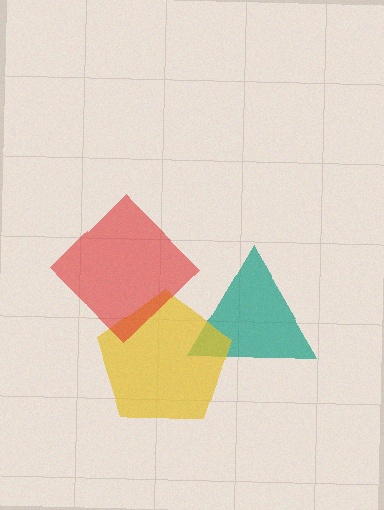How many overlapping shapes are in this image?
There are 3 overlapping shapes in the image.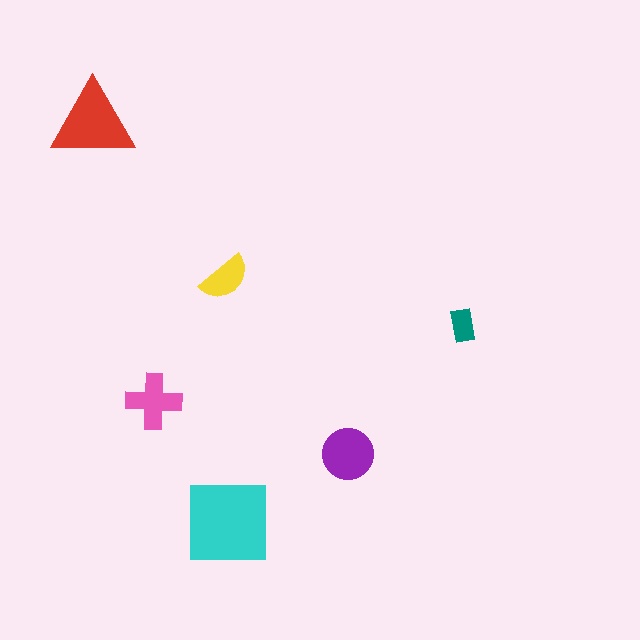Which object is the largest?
The cyan square.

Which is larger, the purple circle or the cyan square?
The cyan square.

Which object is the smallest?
The teal rectangle.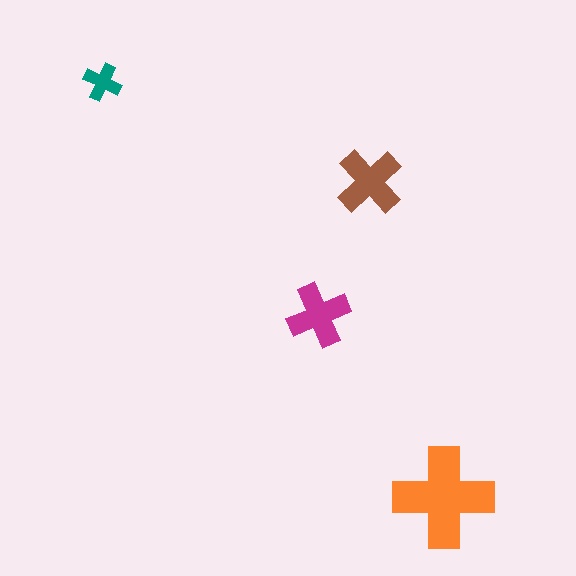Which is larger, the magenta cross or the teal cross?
The magenta one.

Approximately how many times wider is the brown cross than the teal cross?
About 2 times wider.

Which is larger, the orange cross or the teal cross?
The orange one.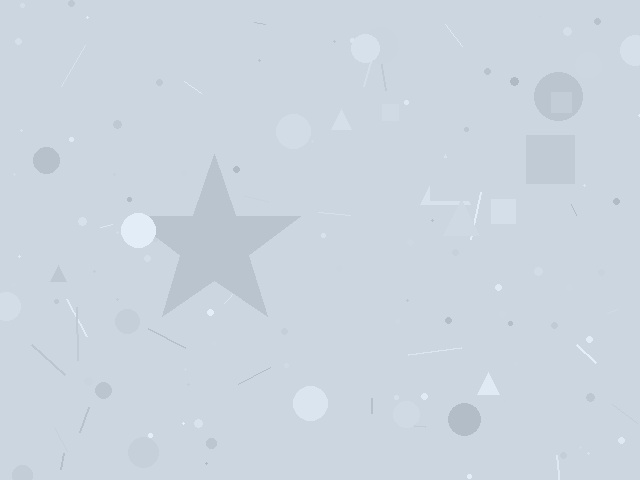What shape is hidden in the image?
A star is hidden in the image.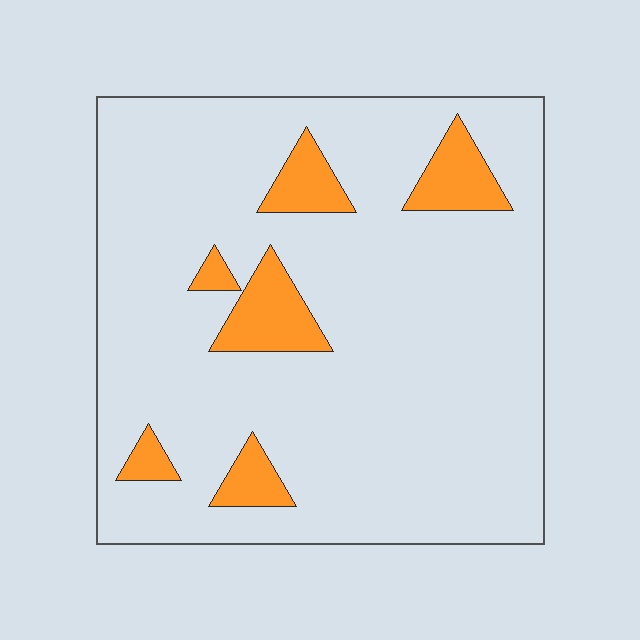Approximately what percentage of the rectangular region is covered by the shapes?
Approximately 10%.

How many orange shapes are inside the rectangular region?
6.